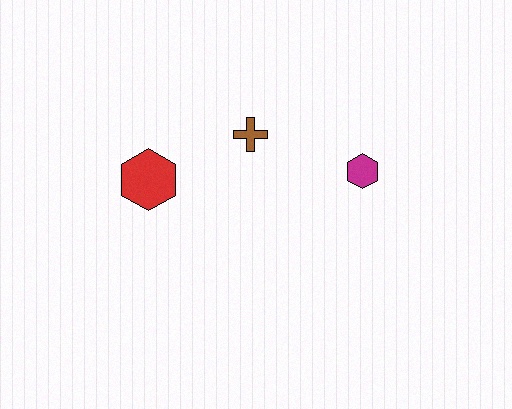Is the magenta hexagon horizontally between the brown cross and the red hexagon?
No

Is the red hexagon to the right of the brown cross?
No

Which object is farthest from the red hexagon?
The magenta hexagon is farthest from the red hexagon.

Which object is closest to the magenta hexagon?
The brown cross is closest to the magenta hexagon.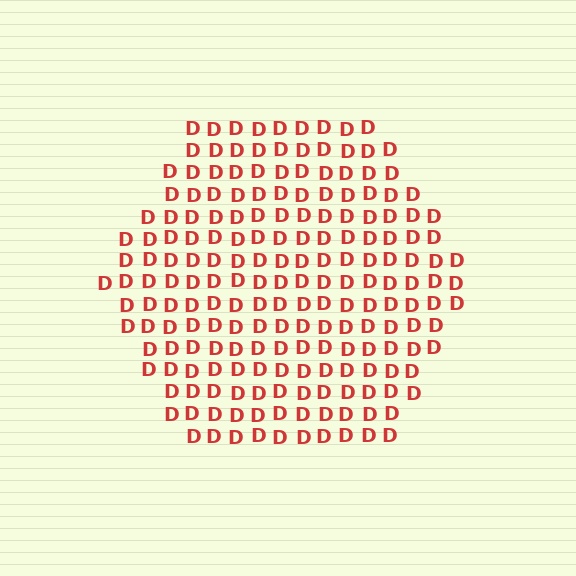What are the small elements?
The small elements are letter D's.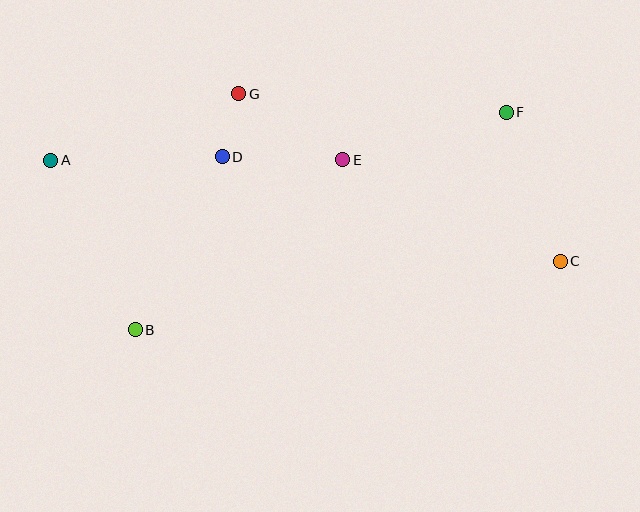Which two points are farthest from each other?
Points A and C are farthest from each other.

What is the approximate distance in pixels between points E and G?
The distance between E and G is approximately 123 pixels.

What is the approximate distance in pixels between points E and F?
The distance between E and F is approximately 170 pixels.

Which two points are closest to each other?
Points D and G are closest to each other.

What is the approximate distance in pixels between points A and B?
The distance between A and B is approximately 189 pixels.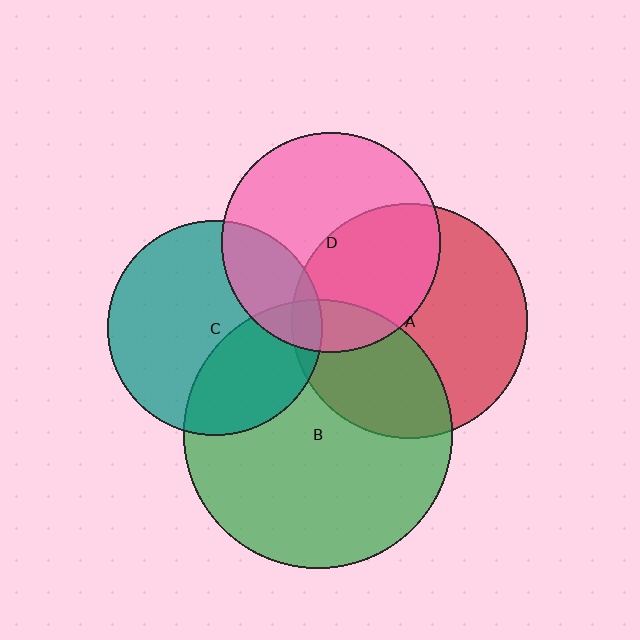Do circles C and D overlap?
Yes.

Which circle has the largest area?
Circle B (green).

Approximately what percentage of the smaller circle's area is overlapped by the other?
Approximately 25%.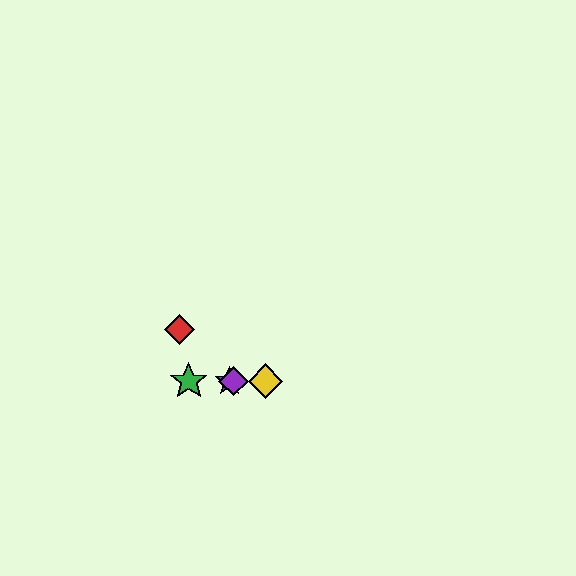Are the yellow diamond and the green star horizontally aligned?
Yes, both are at y≈381.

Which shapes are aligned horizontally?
The blue star, the green star, the yellow diamond, the purple diamond are aligned horizontally.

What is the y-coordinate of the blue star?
The blue star is at y≈381.